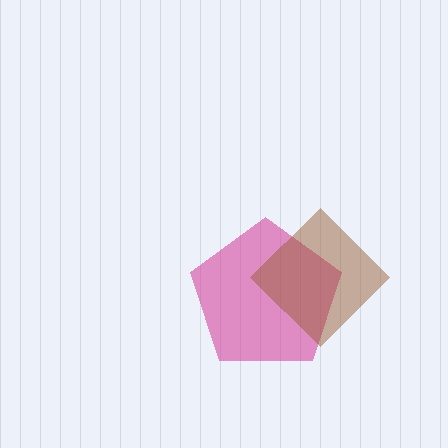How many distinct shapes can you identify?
There are 2 distinct shapes: a magenta pentagon, a brown diamond.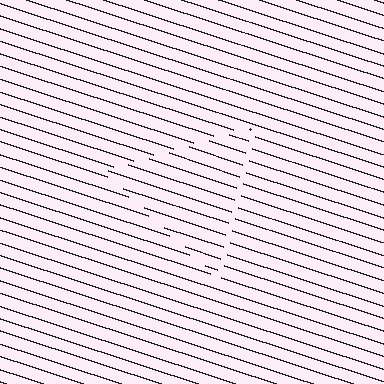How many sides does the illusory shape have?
3 sides — the line-ends trace a triangle.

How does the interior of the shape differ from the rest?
The interior of the shape contains the same grating, shifted by half a period — the contour is defined by the phase discontinuity where line-ends from the inner and outer gratings abut.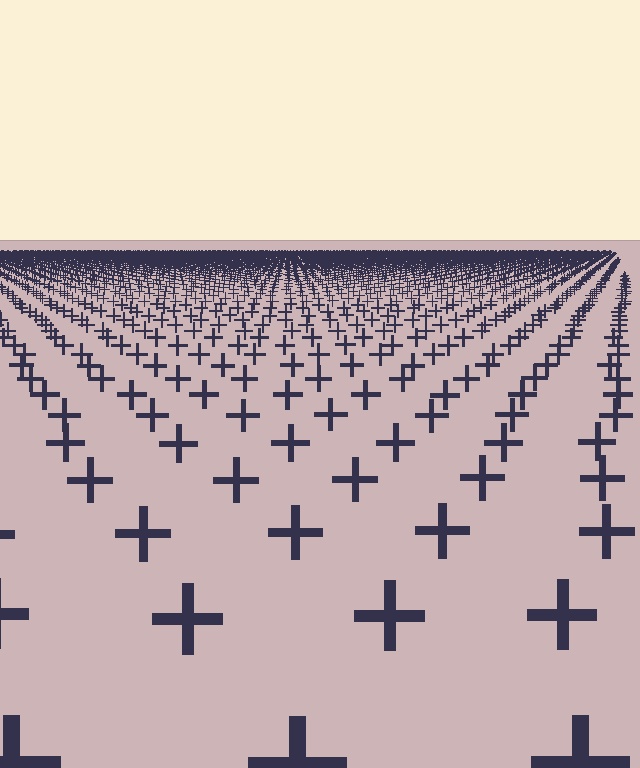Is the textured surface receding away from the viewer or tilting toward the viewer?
The surface is receding away from the viewer. Texture elements get smaller and denser toward the top.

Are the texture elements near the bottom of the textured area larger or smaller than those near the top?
Larger. Near the bottom, elements are closer to the viewer and appear at a bigger on-screen size.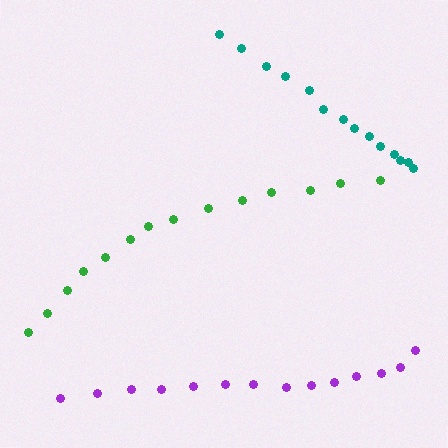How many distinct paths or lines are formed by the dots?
There are 3 distinct paths.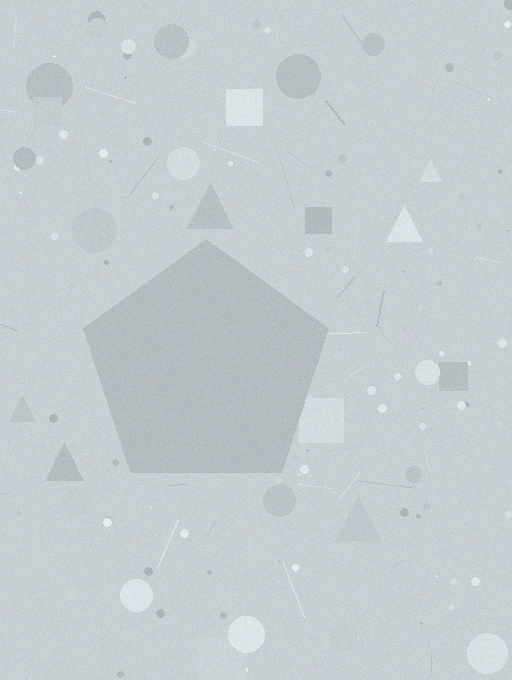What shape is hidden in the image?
A pentagon is hidden in the image.